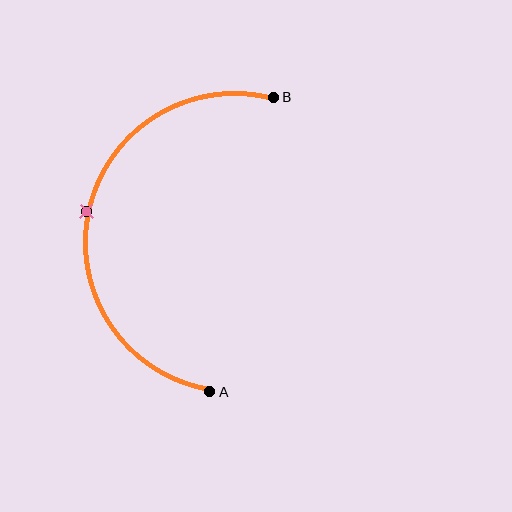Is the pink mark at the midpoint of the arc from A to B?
Yes. The pink mark lies on the arc at equal arc-length from both A and B — it is the arc midpoint.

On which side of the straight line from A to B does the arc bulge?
The arc bulges to the left of the straight line connecting A and B.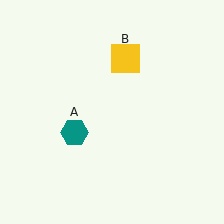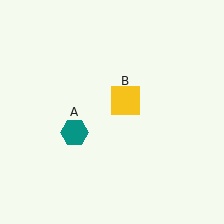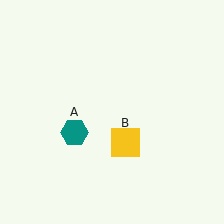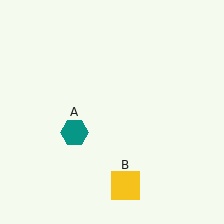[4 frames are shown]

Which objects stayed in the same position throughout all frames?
Teal hexagon (object A) remained stationary.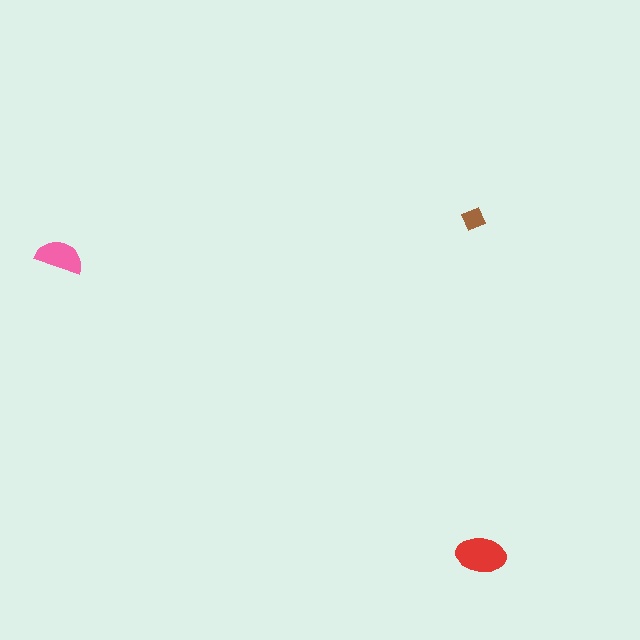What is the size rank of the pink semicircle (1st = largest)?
2nd.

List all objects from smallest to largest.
The brown diamond, the pink semicircle, the red ellipse.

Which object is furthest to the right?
The red ellipse is rightmost.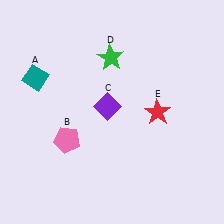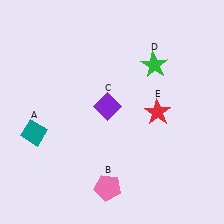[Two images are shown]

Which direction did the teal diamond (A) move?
The teal diamond (A) moved down.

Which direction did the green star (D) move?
The green star (D) moved right.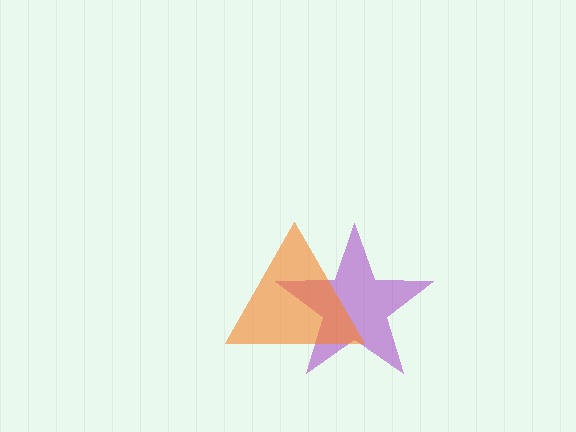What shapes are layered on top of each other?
The layered shapes are: a purple star, an orange triangle.